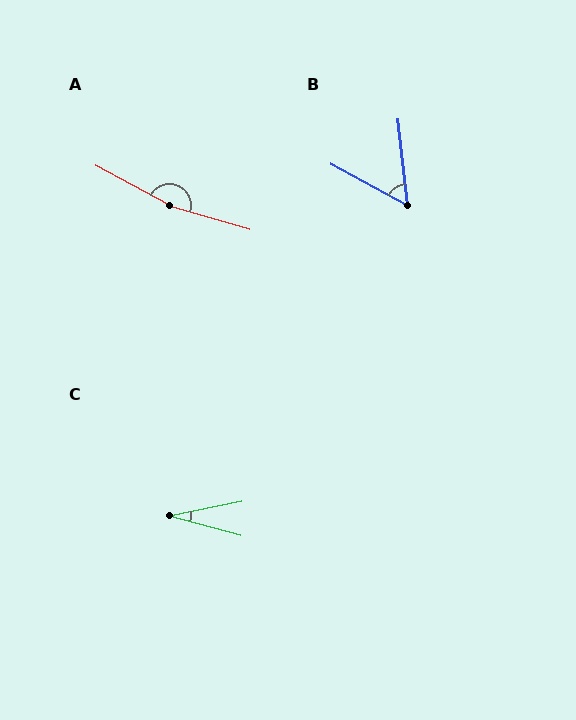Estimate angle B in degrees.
Approximately 56 degrees.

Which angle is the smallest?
C, at approximately 27 degrees.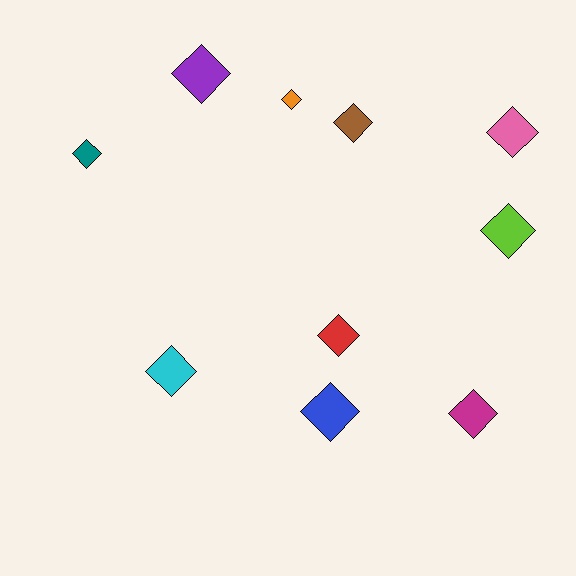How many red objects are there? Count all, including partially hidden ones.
There is 1 red object.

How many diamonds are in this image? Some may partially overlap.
There are 10 diamonds.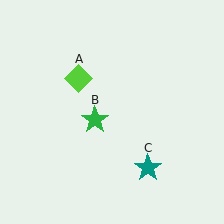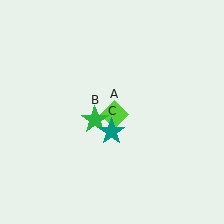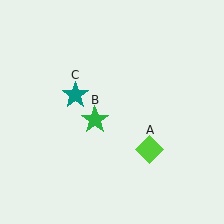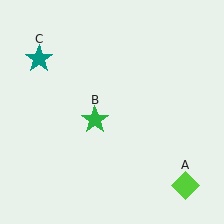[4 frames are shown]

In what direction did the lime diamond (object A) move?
The lime diamond (object A) moved down and to the right.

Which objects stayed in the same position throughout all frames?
Green star (object B) remained stationary.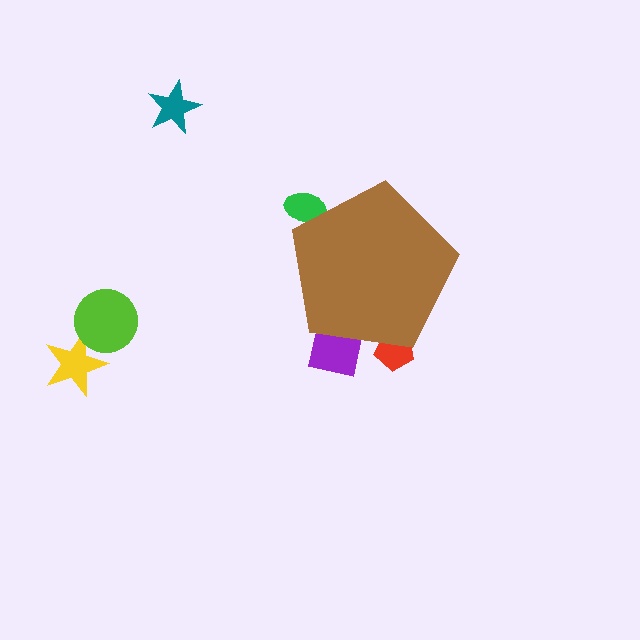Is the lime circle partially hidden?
No, the lime circle is fully visible.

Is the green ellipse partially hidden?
Yes, the green ellipse is partially hidden behind the brown pentagon.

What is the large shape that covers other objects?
A brown pentagon.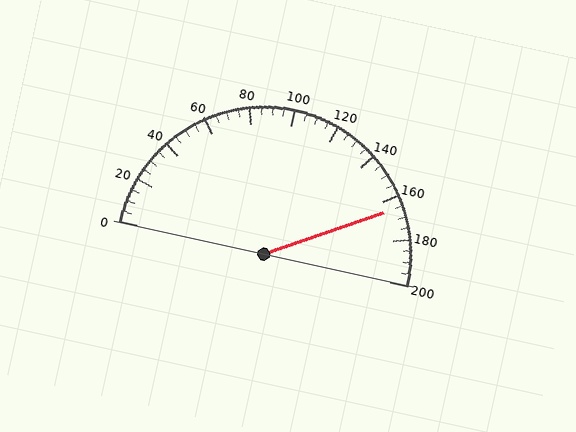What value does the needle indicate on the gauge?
The needle indicates approximately 165.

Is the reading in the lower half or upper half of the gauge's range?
The reading is in the upper half of the range (0 to 200).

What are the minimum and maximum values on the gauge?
The gauge ranges from 0 to 200.